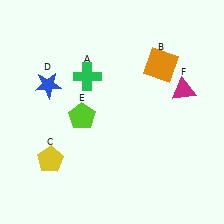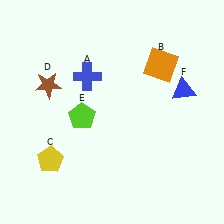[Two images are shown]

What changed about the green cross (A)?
In Image 1, A is green. In Image 2, it changed to blue.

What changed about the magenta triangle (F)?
In Image 1, F is magenta. In Image 2, it changed to blue.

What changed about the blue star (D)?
In Image 1, D is blue. In Image 2, it changed to brown.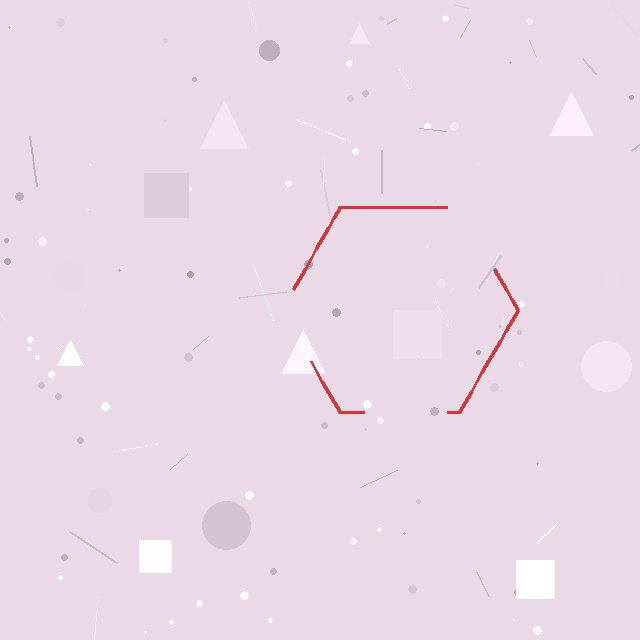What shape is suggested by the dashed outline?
The dashed outline suggests a hexagon.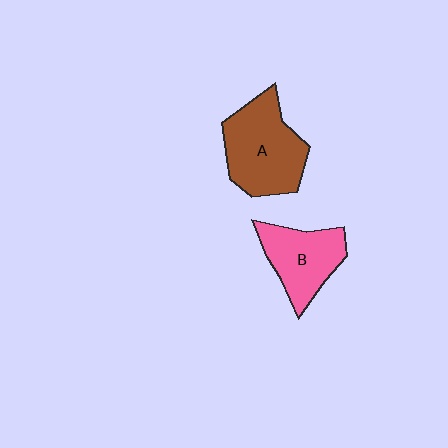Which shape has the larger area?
Shape A (brown).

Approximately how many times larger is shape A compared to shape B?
Approximately 1.3 times.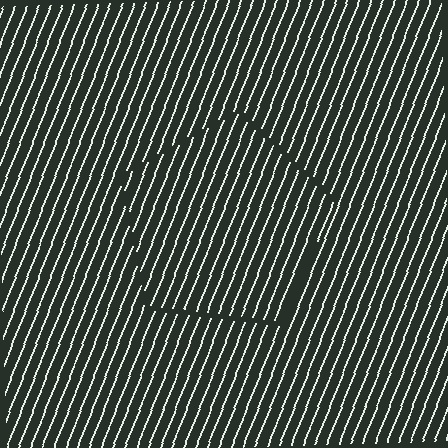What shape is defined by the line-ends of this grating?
An illusory pentagon. The interior of the shape contains the same grating, shifted by half a period — the contour is defined by the phase discontinuity where line-ends from the inner and outer gratings abut.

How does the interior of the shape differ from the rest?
The interior of the shape contains the same grating, shifted by half a period — the contour is defined by the phase discontinuity where line-ends from the inner and outer gratings abut.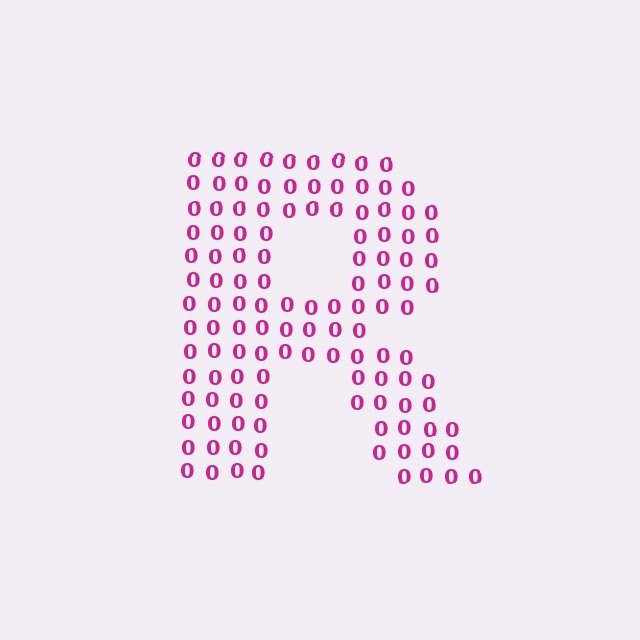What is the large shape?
The large shape is the letter R.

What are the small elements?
The small elements are digit 0's.